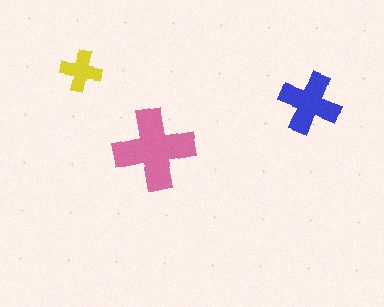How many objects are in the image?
There are 3 objects in the image.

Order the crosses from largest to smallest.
the pink one, the blue one, the yellow one.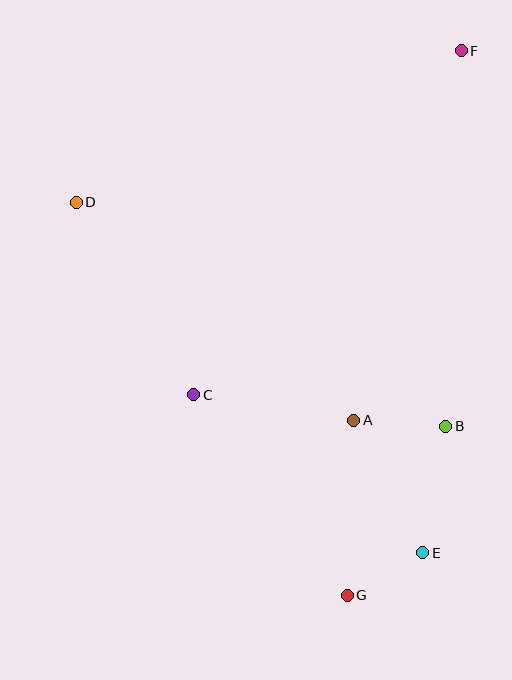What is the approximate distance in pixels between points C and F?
The distance between C and F is approximately 435 pixels.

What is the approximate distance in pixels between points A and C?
The distance between A and C is approximately 162 pixels.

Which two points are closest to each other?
Points E and G are closest to each other.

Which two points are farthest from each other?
Points F and G are farthest from each other.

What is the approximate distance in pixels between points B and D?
The distance between B and D is approximately 432 pixels.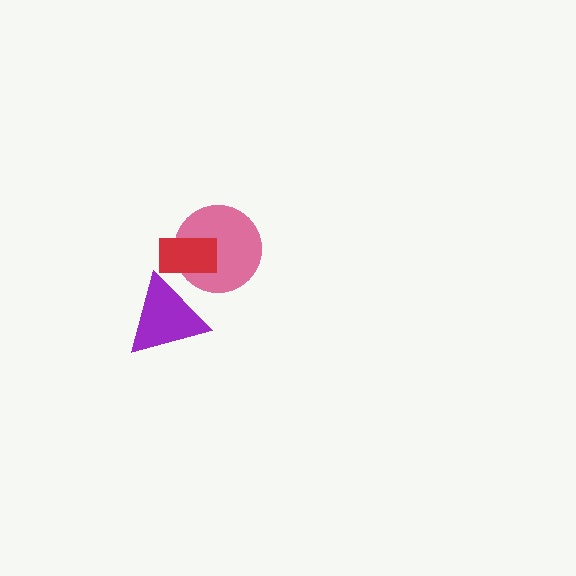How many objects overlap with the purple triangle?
1 object overlaps with the purple triangle.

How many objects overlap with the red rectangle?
2 objects overlap with the red rectangle.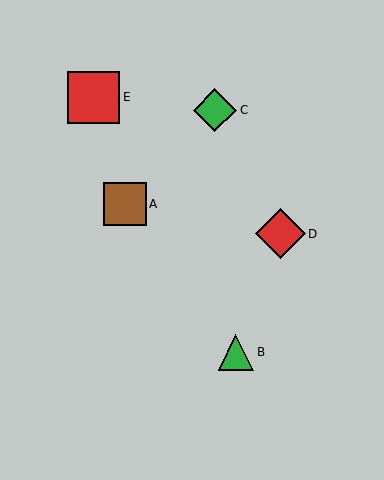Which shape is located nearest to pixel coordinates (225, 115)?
The green diamond (labeled C) at (215, 110) is nearest to that location.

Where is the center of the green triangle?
The center of the green triangle is at (236, 352).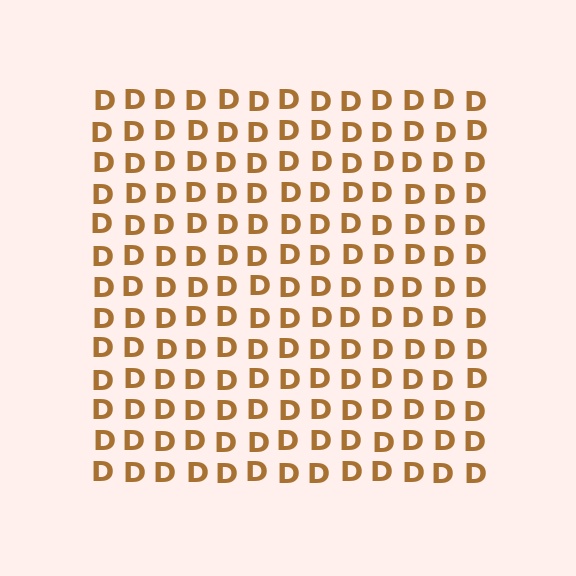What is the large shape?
The large shape is a square.